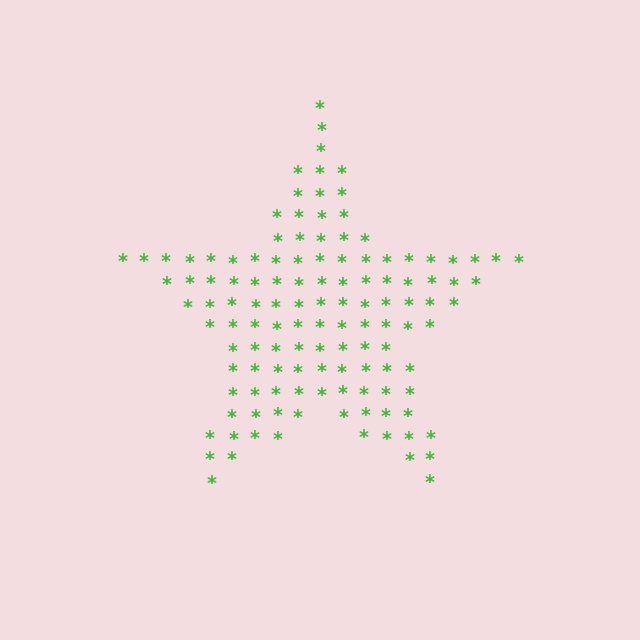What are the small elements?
The small elements are asterisks.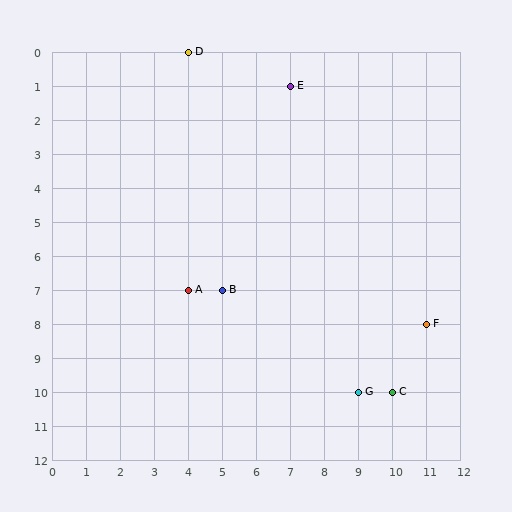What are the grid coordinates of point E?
Point E is at grid coordinates (7, 1).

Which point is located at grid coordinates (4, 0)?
Point D is at (4, 0).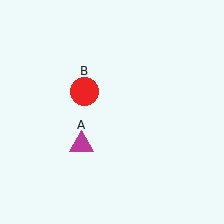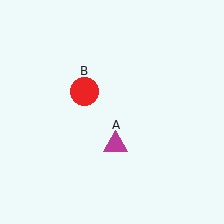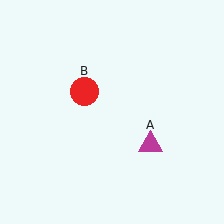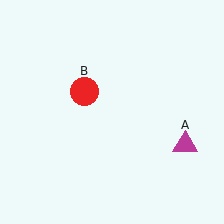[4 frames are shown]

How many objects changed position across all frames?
1 object changed position: magenta triangle (object A).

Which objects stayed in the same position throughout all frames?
Red circle (object B) remained stationary.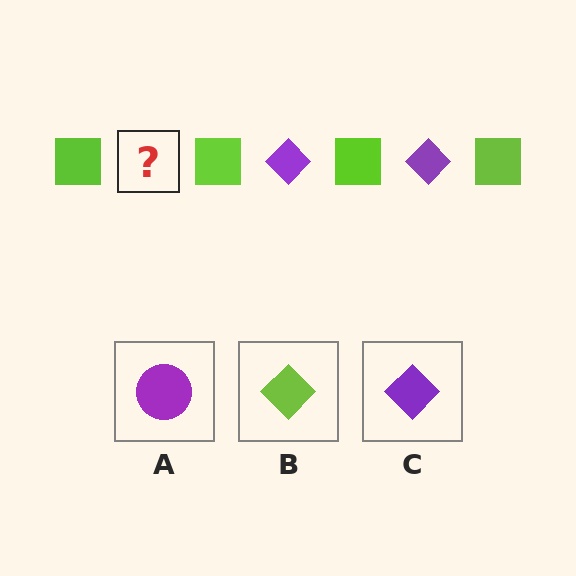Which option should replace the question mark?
Option C.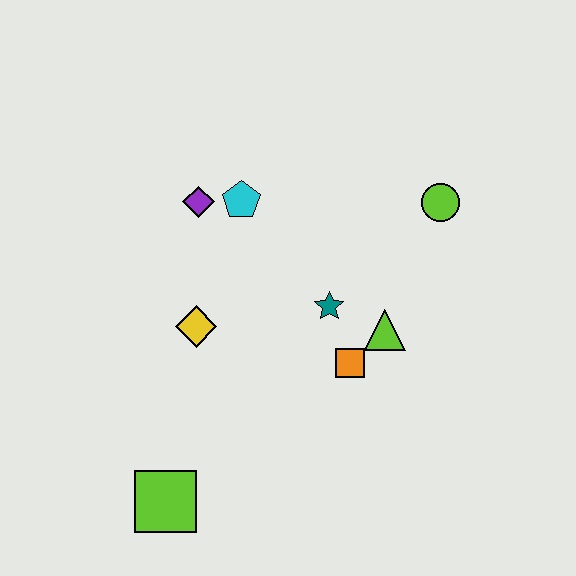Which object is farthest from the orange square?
The lime square is farthest from the orange square.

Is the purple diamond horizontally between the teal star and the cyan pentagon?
No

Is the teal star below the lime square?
No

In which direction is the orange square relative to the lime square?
The orange square is to the right of the lime square.